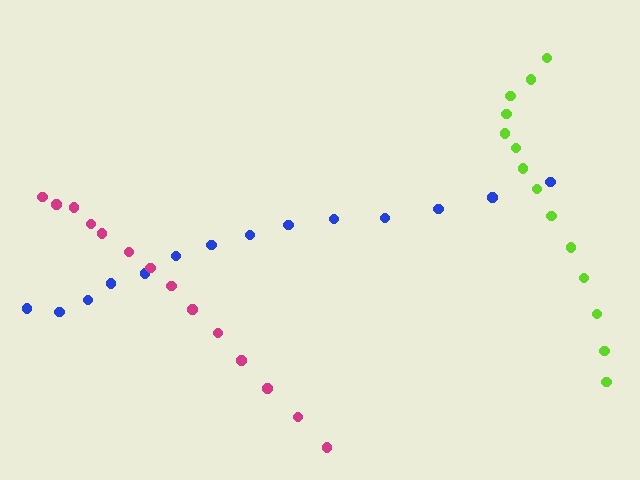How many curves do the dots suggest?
There are 3 distinct paths.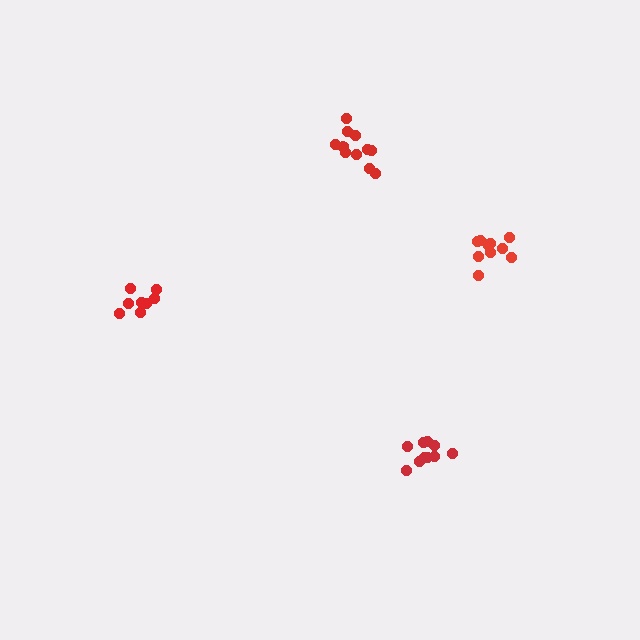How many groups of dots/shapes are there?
There are 4 groups.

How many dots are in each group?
Group 1: 11 dots, Group 2: 8 dots, Group 3: 11 dots, Group 4: 11 dots (41 total).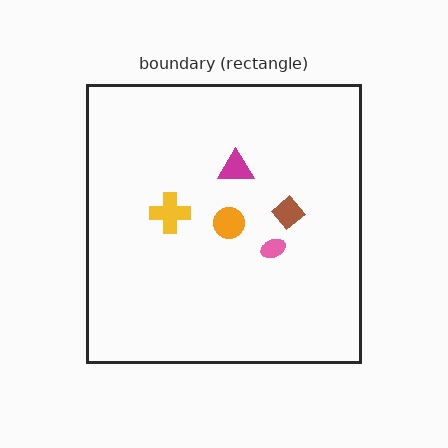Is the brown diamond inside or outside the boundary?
Inside.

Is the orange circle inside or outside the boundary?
Inside.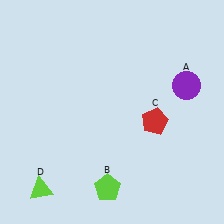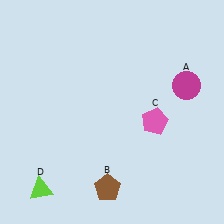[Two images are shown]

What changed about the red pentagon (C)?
In Image 1, C is red. In Image 2, it changed to pink.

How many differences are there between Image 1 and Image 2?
There are 3 differences between the two images.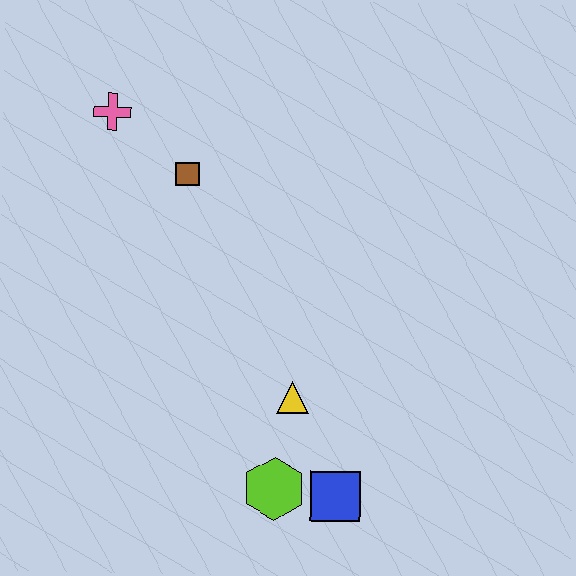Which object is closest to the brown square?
The pink cross is closest to the brown square.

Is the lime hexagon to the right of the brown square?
Yes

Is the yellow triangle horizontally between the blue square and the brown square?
Yes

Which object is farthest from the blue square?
The pink cross is farthest from the blue square.